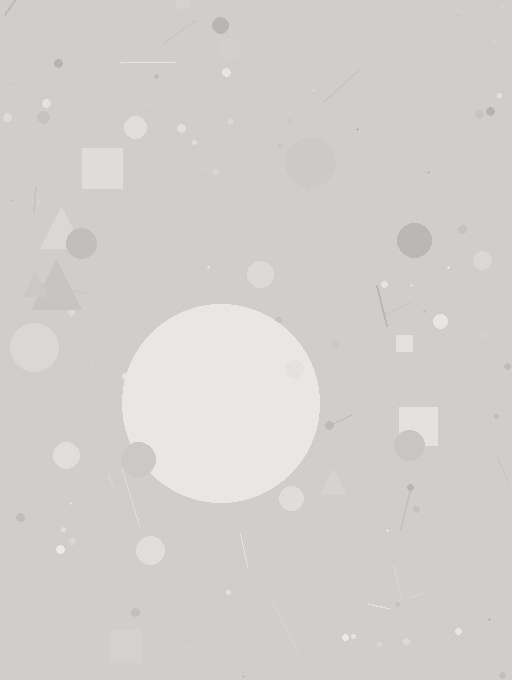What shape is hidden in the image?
A circle is hidden in the image.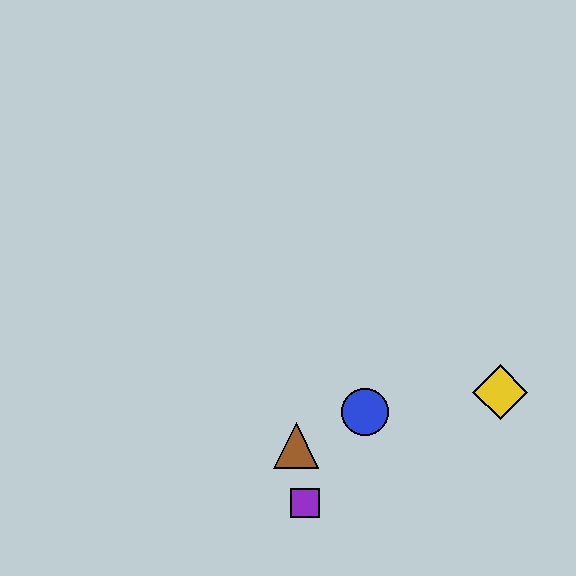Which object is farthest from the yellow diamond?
The purple square is farthest from the yellow diamond.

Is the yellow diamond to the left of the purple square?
No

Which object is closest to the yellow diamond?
The blue circle is closest to the yellow diamond.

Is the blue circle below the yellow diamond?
Yes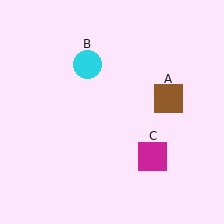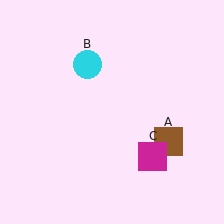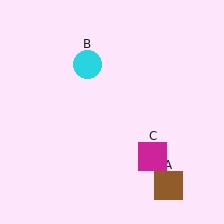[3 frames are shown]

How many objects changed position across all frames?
1 object changed position: brown square (object A).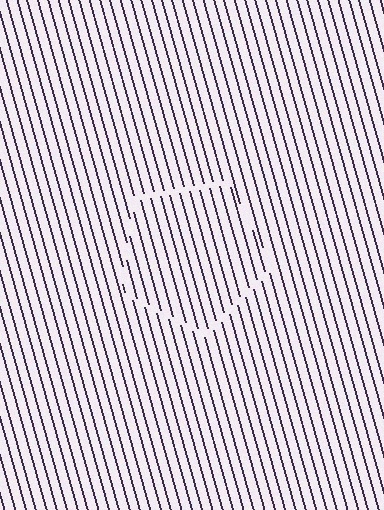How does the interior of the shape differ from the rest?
The interior of the shape contains the same grating, shifted by half a period — the contour is defined by the phase discontinuity where line-ends from the inner and outer gratings abut.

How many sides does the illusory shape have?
5 sides — the line-ends trace a pentagon.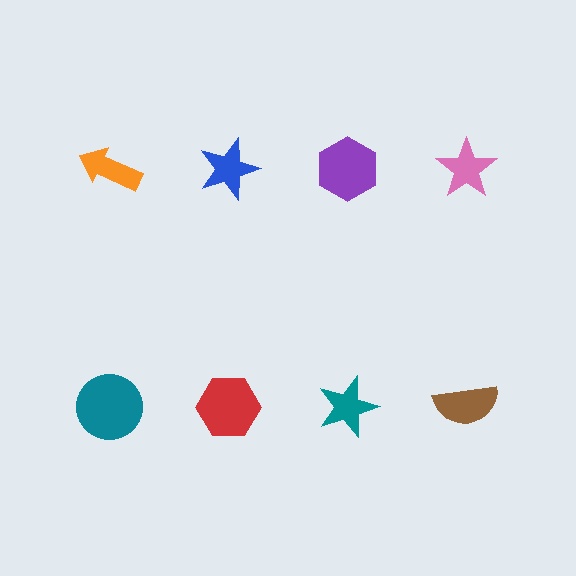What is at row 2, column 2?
A red hexagon.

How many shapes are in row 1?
4 shapes.